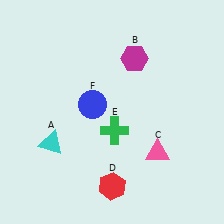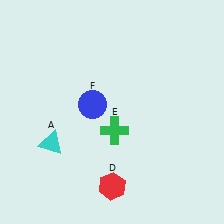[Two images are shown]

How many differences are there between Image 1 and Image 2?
There are 2 differences between the two images.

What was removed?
The magenta hexagon (B), the pink triangle (C) were removed in Image 2.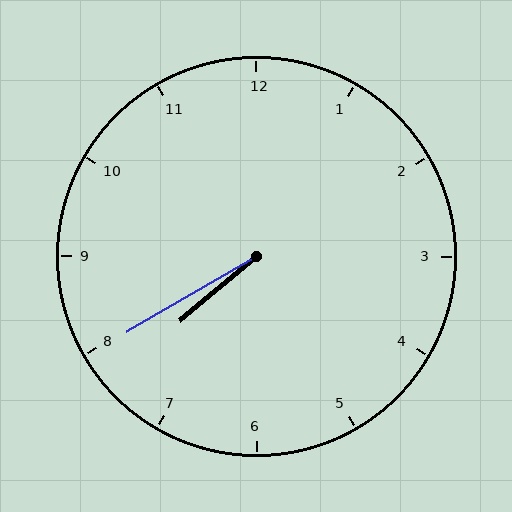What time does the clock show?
7:40.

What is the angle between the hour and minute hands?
Approximately 10 degrees.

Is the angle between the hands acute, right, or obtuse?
It is acute.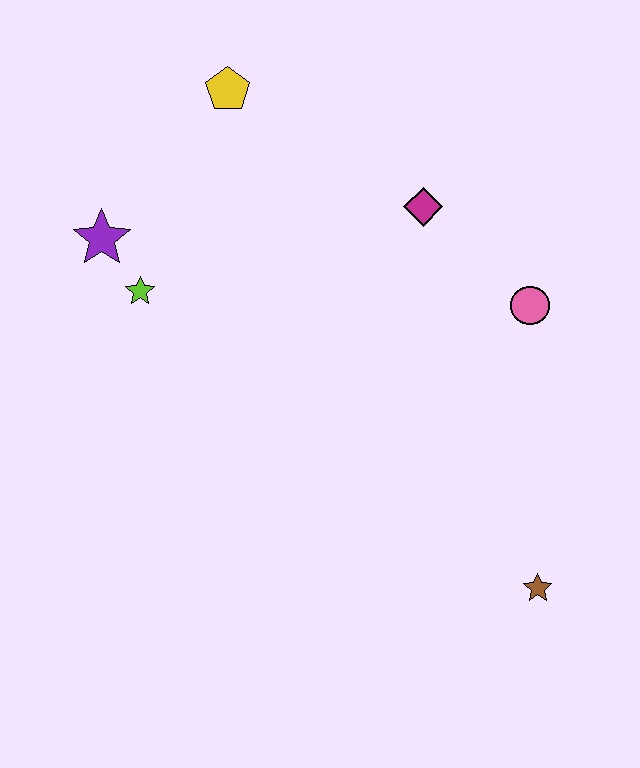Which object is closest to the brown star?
The pink circle is closest to the brown star.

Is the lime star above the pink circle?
Yes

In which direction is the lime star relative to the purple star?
The lime star is below the purple star.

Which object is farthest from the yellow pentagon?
The brown star is farthest from the yellow pentagon.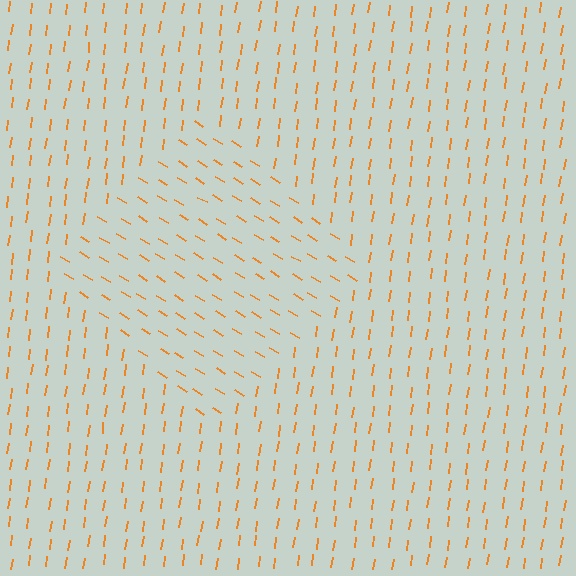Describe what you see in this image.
The image is filled with small orange line segments. A diamond region in the image has lines oriented differently from the surrounding lines, creating a visible texture boundary.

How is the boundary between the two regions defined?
The boundary is defined purely by a change in line orientation (approximately 66 degrees difference). All lines are the same color and thickness.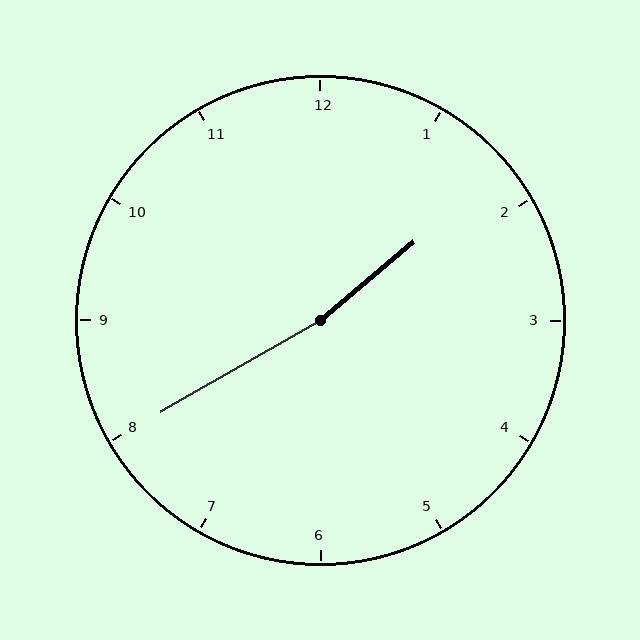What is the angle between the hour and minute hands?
Approximately 170 degrees.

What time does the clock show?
1:40.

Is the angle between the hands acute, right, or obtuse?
It is obtuse.